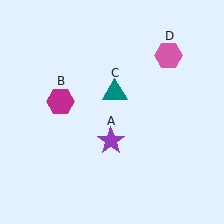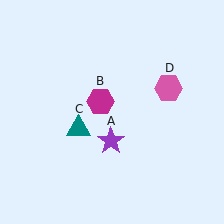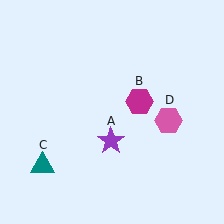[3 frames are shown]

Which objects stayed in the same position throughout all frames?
Purple star (object A) remained stationary.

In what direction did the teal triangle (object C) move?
The teal triangle (object C) moved down and to the left.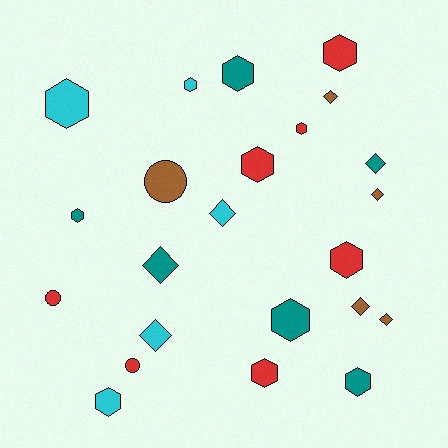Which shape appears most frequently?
Hexagon, with 12 objects.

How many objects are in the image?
There are 23 objects.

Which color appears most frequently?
Red, with 7 objects.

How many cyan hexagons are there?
There are 3 cyan hexagons.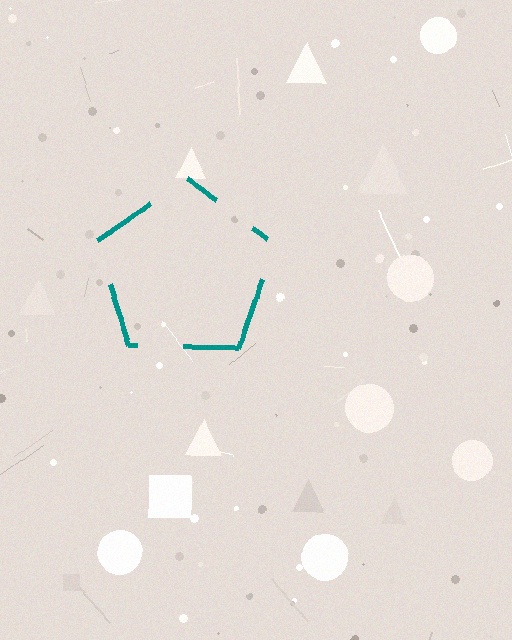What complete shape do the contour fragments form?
The contour fragments form a pentagon.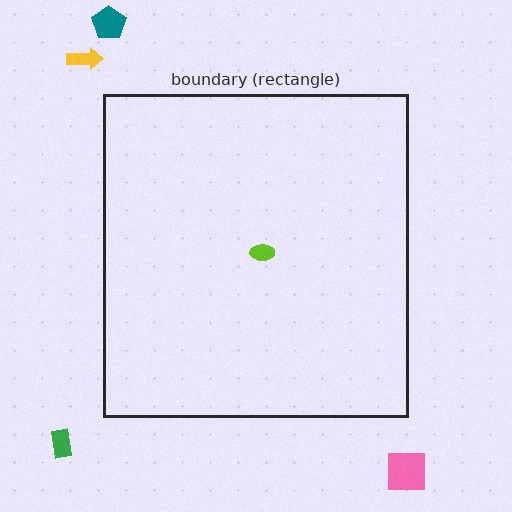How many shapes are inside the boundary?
1 inside, 4 outside.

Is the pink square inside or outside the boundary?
Outside.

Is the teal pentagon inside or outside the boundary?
Outside.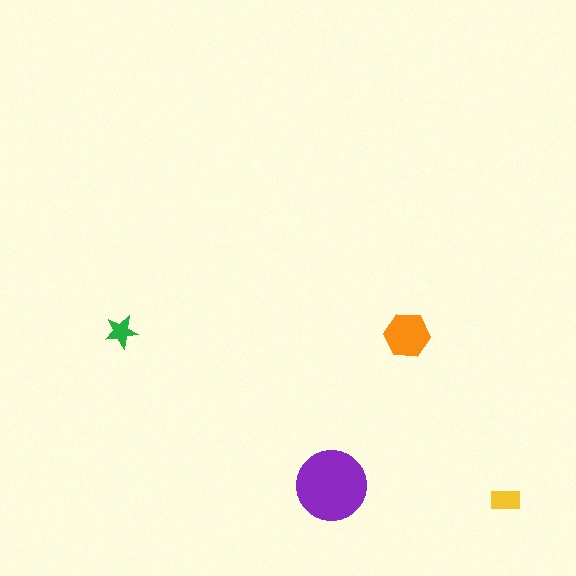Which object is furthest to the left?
The green star is leftmost.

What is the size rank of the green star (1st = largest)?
4th.